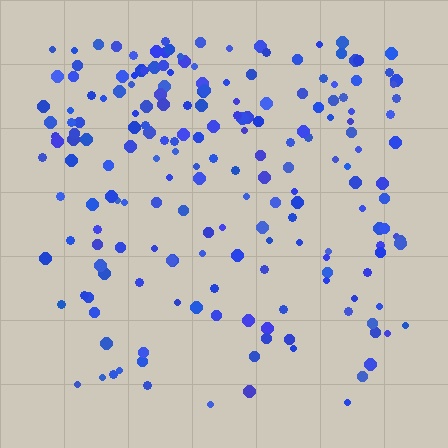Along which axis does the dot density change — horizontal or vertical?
Vertical.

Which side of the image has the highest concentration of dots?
The top.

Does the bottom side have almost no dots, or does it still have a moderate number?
Still a moderate number, just noticeably fewer than the top.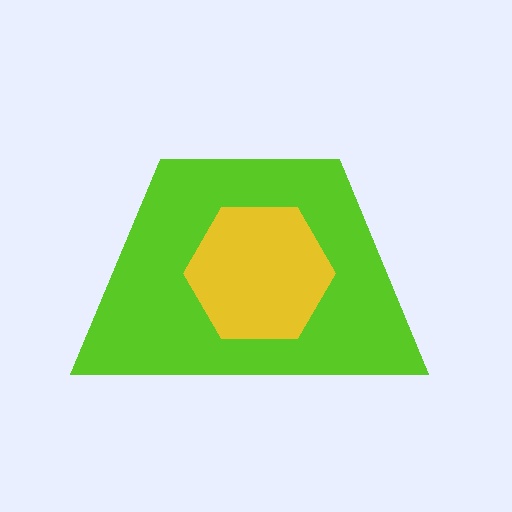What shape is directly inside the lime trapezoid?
The yellow hexagon.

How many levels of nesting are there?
2.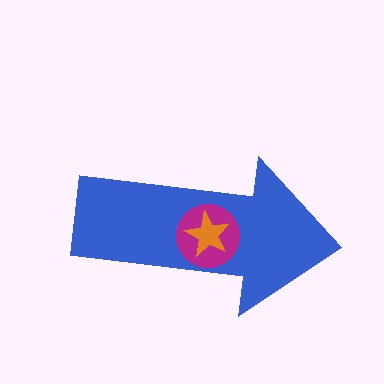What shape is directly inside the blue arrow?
The magenta circle.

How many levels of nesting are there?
3.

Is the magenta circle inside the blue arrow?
Yes.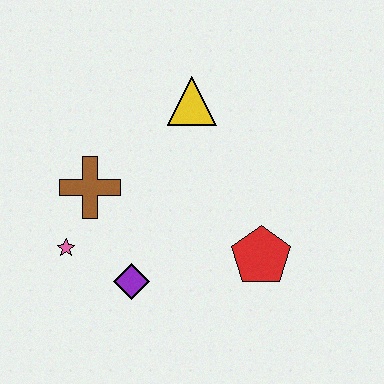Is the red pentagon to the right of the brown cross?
Yes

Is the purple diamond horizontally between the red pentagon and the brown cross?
Yes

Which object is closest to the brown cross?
The pink star is closest to the brown cross.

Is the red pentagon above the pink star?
No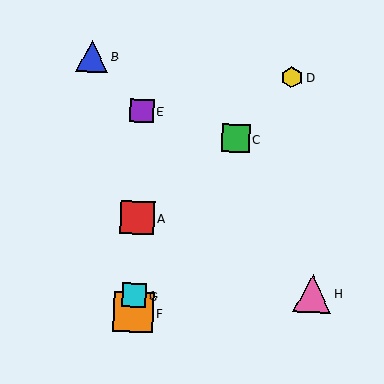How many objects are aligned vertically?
4 objects (A, E, F, G) are aligned vertically.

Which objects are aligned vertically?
Objects A, E, F, G are aligned vertically.